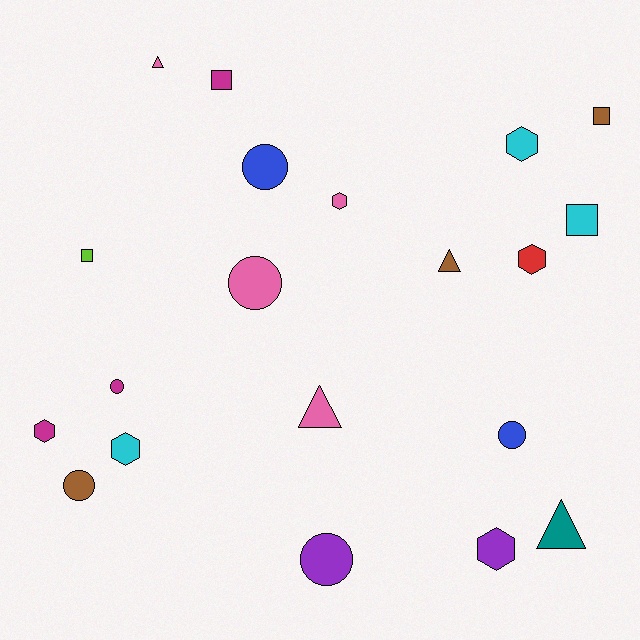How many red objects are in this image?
There is 1 red object.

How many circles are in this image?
There are 6 circles.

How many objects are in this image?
There are 20 objects.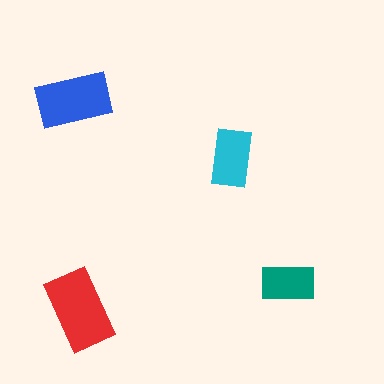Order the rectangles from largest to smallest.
the red one, the blue one, the cyan one, the teal one.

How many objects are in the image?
There are 4 objects in the image.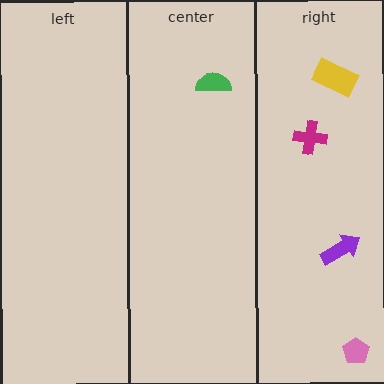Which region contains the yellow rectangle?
The right region.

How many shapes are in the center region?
1.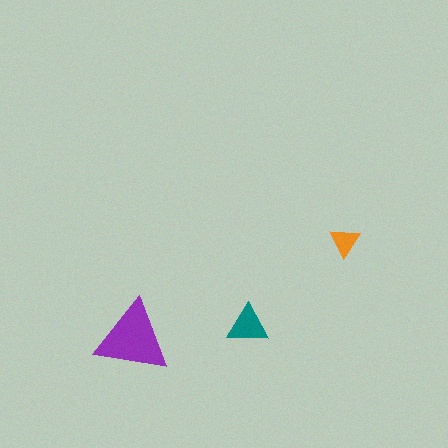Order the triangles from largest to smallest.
the purple one, the teal one, the orange one.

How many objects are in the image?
There are 3 objects in the image.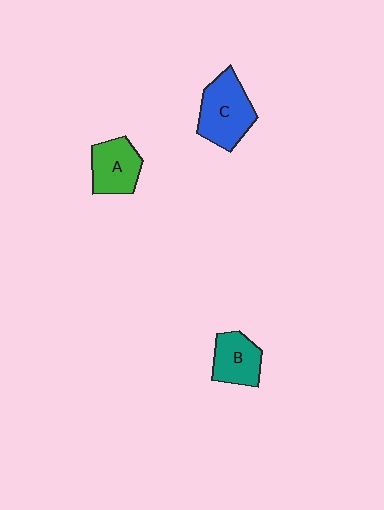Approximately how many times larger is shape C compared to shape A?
Approximately 1.3 times.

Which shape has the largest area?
Shape C (blue).